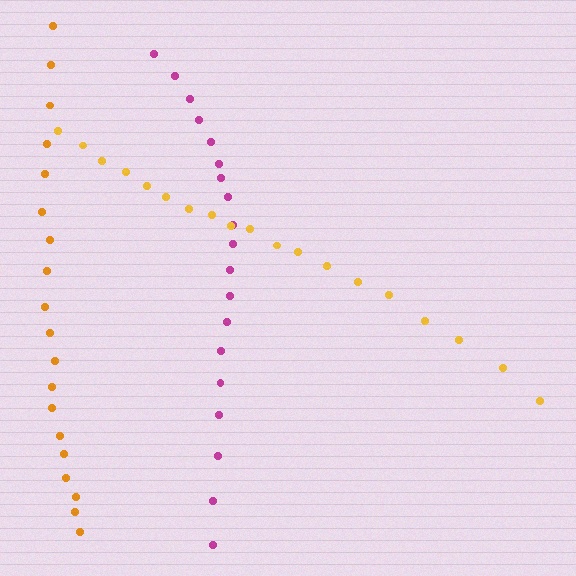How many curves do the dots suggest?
There are 3 distinct paths.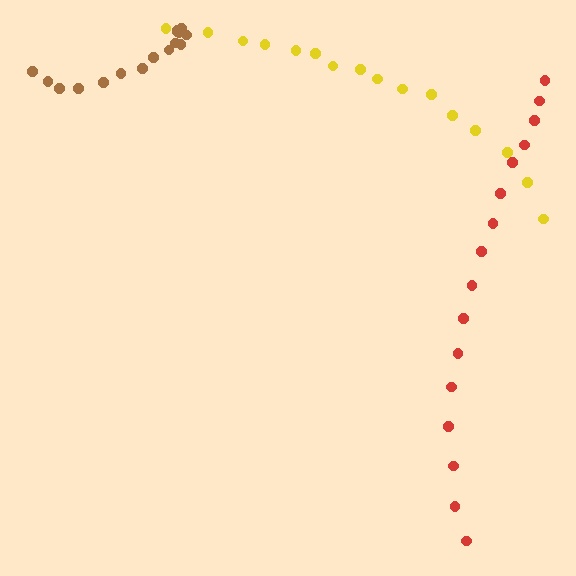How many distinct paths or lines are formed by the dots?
There are 3 distinct paths.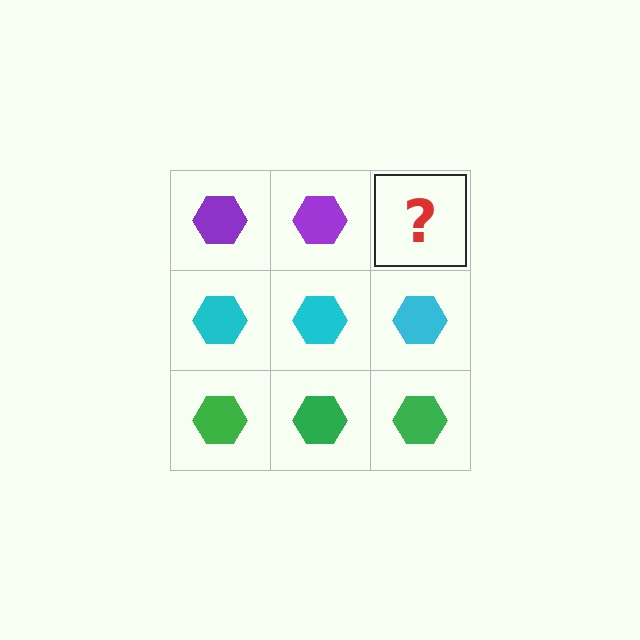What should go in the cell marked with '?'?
The missing cell should contain a purple hexagon.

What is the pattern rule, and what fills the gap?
The rule is that each row has a consistent color. The gap should be filled with a purple hexagon.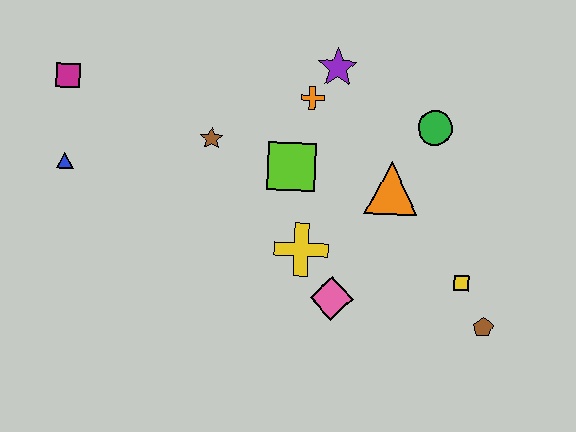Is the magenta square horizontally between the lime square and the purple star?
No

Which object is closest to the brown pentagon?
The yellow square is closest to the brown pentagon.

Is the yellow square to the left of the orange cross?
No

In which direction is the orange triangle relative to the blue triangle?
The orange triangle is to the right of the blue triangle.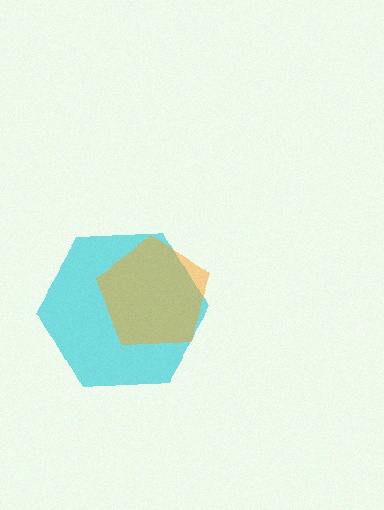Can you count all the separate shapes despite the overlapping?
Yes, there are 2 separate shapes.